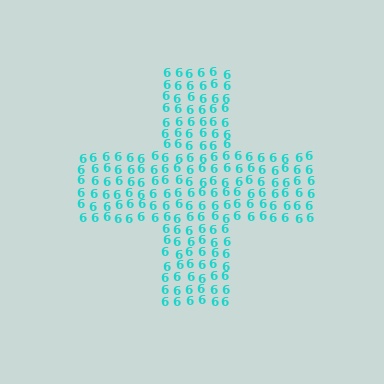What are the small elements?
The small elements are digit 6's.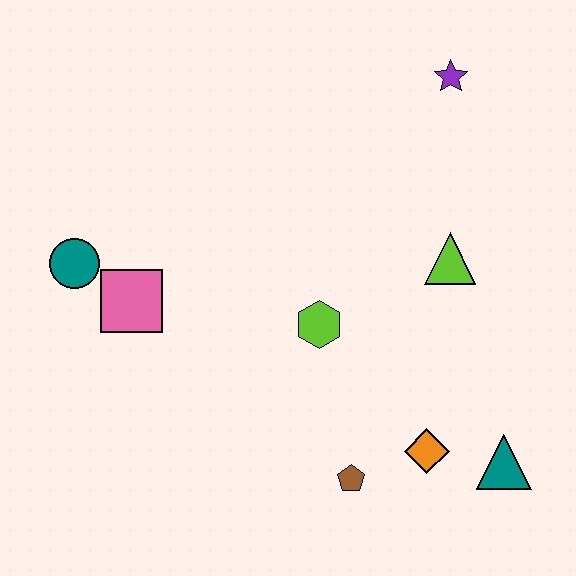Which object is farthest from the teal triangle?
The teal circle is farthest from the teal triangle.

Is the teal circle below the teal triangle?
No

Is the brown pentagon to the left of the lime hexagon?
No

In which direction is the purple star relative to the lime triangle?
The purple star is above the lime triangle.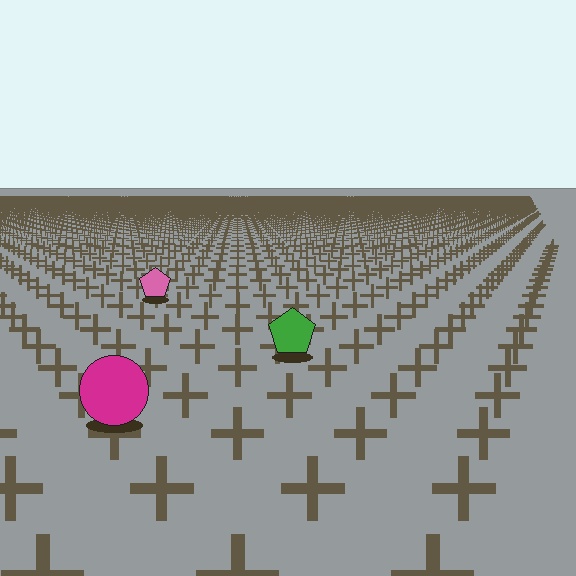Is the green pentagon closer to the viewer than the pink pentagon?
Yes. The green pentagon is closer — you can tell from the texture gradient: the ground texture is coarser near it.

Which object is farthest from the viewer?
The pink pentagon is farthest from the viewer. It appears smaller and the ground texture around it is denser.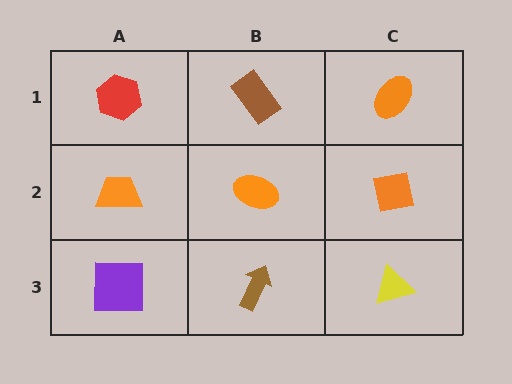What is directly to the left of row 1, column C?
A brown rectangle.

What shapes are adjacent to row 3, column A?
An orange trapezoid (row 2, column A), a brown arrow (row 3, column B).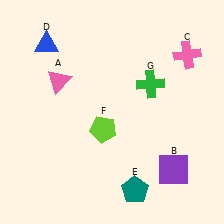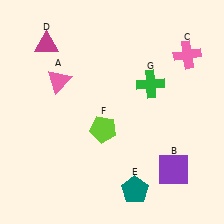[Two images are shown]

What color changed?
The triangle (D) changed from blue in Image 1 to magenta in Image 2.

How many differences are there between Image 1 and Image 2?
There is 1 difference between the two images.